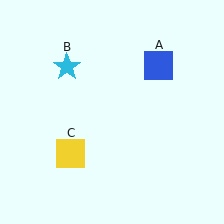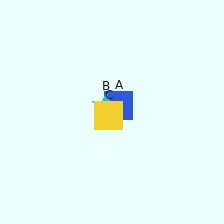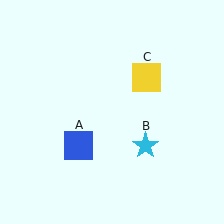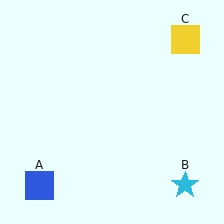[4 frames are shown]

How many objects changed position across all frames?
3 objects changed position: blue square (object A), cyan star (object B), yellow square (object C).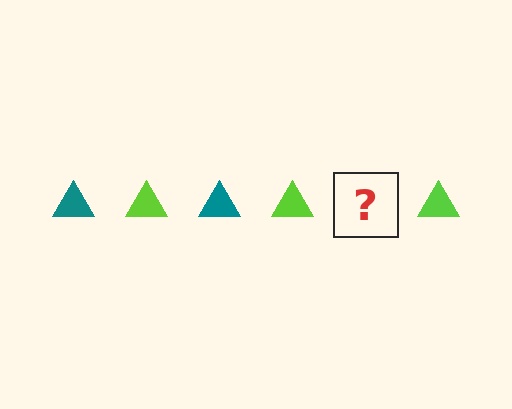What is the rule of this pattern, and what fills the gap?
The rule is that the pattern cycles through teal, lime triangles. The gap should be filled with a teal triangle.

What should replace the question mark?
The question mark should be replaced with a teal triangle.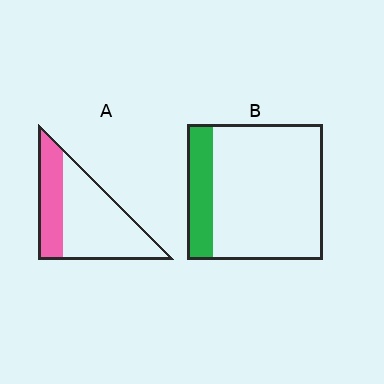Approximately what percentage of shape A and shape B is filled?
A is approximately 35% and B is approximately 20%.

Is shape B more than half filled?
No.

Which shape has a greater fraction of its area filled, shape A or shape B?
Shape A.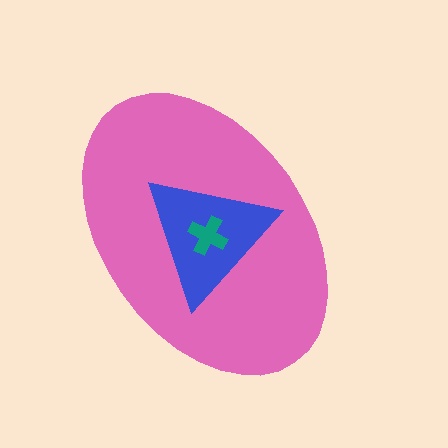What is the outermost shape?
The pink ellipse.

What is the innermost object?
The teal cross.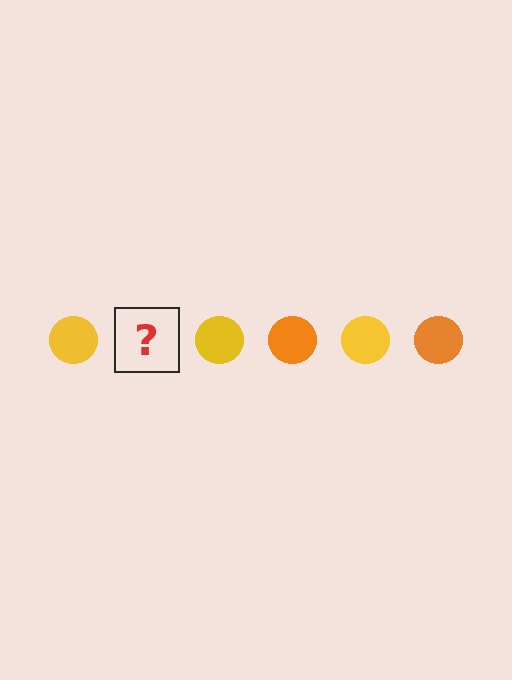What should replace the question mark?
The question mark should be replaced with an orange circle.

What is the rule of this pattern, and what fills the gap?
The rule is that the pattern cycles through yellow, orange circles. The gap should be filled with an orange circle.